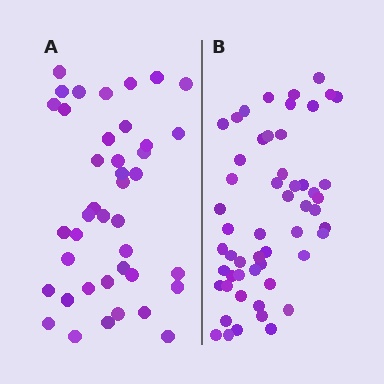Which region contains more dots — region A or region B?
Region B (the right region) has more dots.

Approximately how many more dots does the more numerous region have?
Region B has approximately 15 more dots than region A.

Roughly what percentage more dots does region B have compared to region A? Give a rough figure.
About 30% more.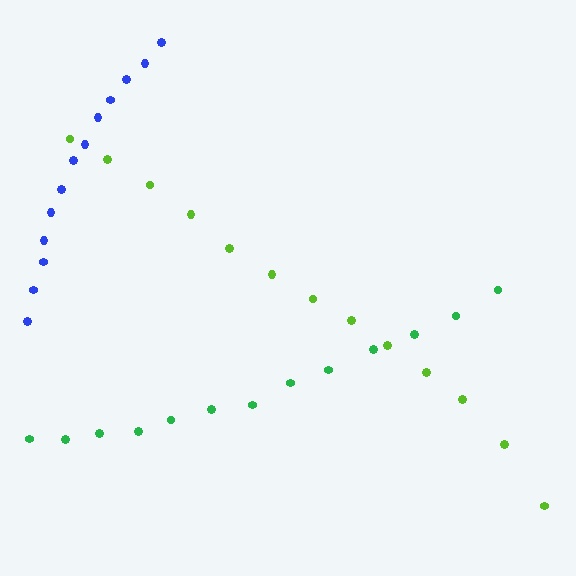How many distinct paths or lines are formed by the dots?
There are 3 distinct paths.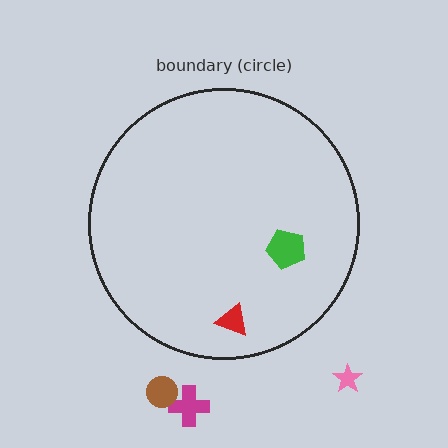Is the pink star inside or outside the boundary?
Outside.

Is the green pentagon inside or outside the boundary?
Inside.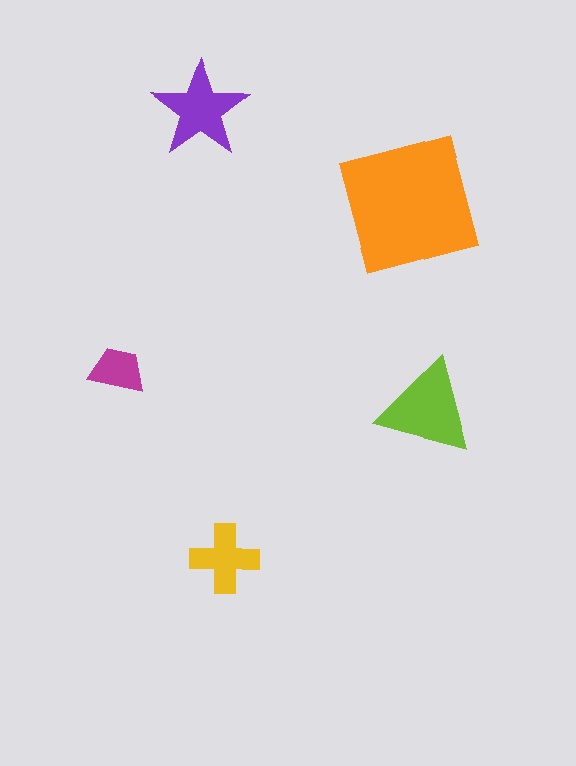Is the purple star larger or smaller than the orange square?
Smaller.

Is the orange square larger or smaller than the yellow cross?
Larger.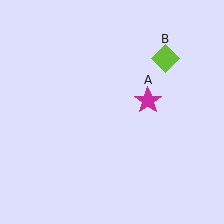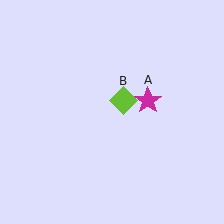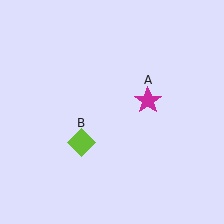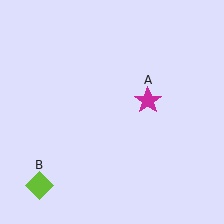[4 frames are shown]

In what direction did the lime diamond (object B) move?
The lime diamond (object B) moved down and to the left.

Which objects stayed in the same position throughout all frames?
Magenta star (object A) remained stationary.